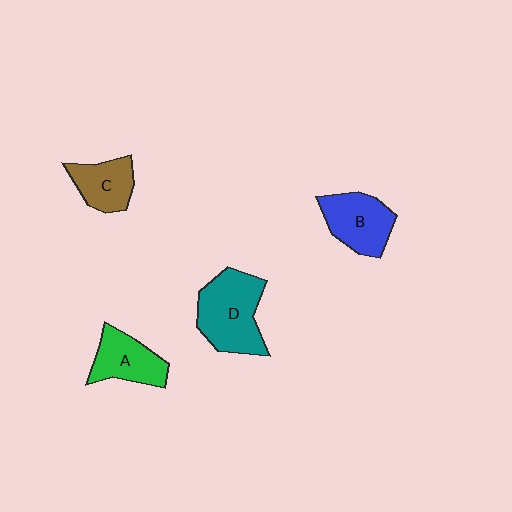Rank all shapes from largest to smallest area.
From largest to smallest: D (teal), B (blue), A (green), C (brown).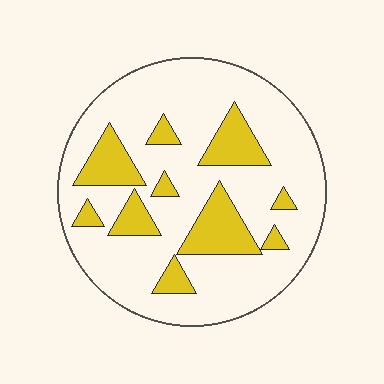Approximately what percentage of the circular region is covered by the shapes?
Approximately 20%.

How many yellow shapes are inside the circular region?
10.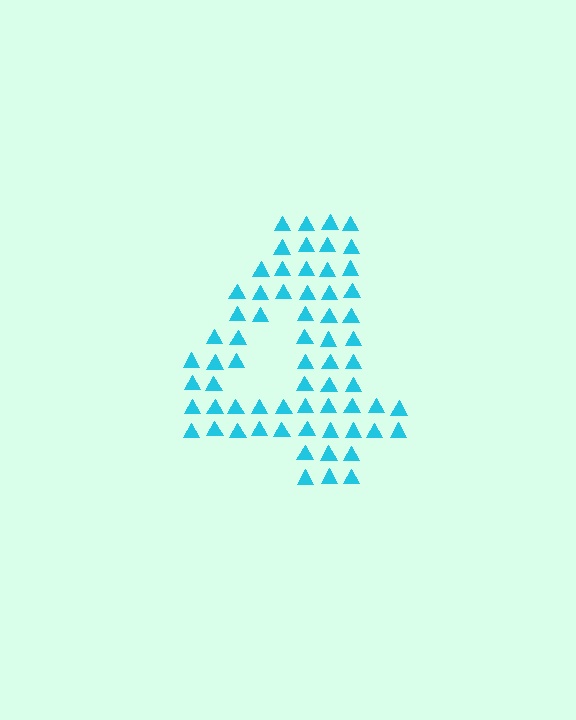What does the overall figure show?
The overall figure shows the digit 4.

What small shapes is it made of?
It is made of small triangles.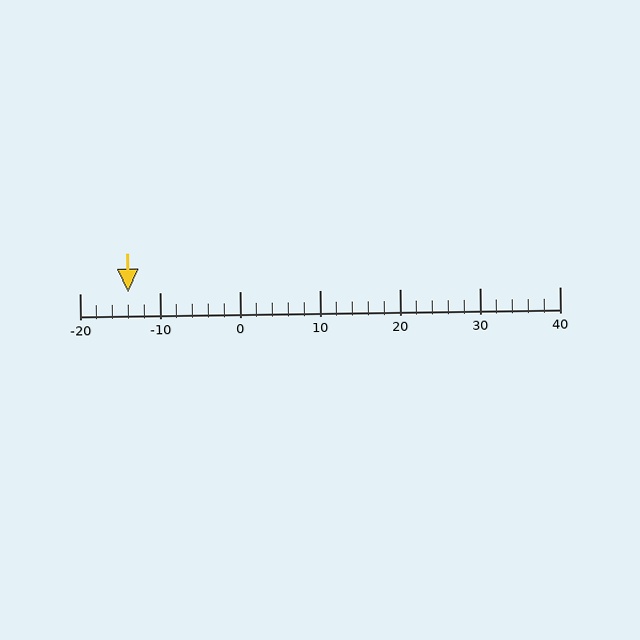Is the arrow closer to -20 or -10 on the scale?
The arrow is closer to -10.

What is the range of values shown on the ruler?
The ruler shows values from -20 to 40.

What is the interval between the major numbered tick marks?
The major tick marks are spaced 10 units apart.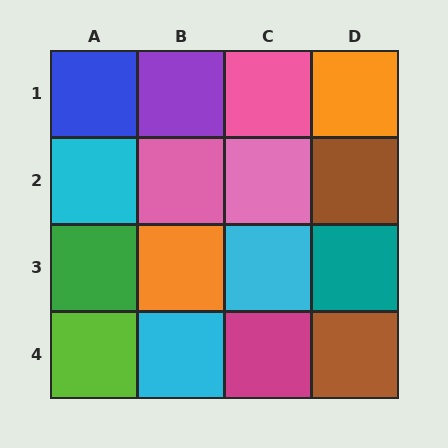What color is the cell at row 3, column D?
Teal.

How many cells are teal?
1 cell is teal.